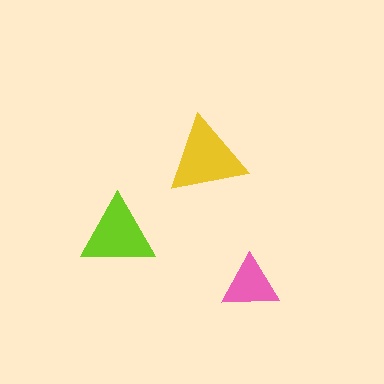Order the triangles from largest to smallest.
the yellow one, the lime one, the pink one.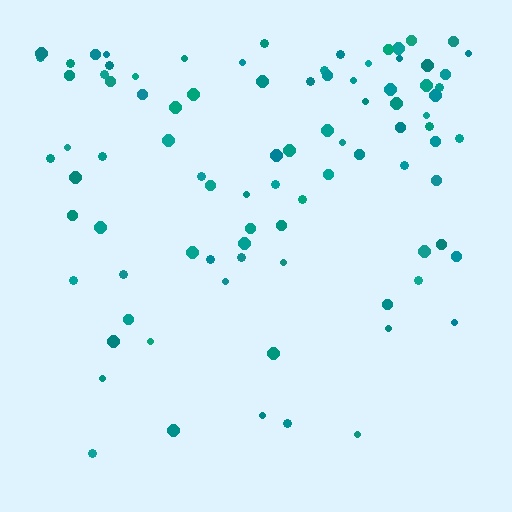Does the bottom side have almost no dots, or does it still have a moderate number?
Still a moderate number, just noticeably fewer than the top.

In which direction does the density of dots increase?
From bottom to top, with the top side densest.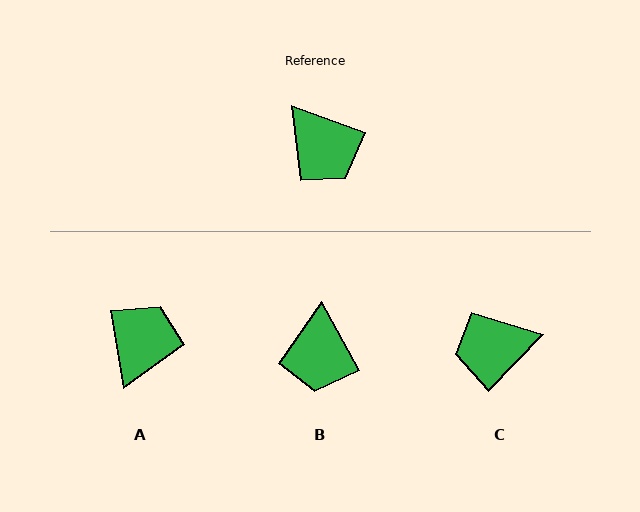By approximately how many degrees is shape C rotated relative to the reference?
Approximately 114 degrees clockwise.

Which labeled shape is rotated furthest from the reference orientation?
A, about 119 degrees away.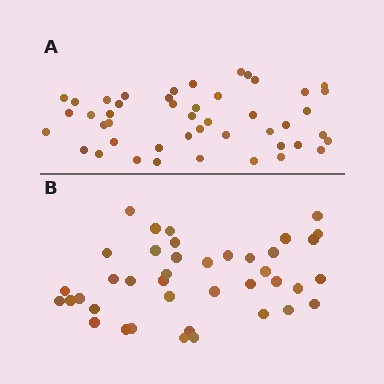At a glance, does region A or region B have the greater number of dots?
Region A (the top region) has more dots.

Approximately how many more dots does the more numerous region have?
Region A has about 6 more dots than region B.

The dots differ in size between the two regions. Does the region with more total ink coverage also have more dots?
No. Region B has more total ink coverage because its dots are larger, but region A actually contains more individual dots. Total area can be misleading — the number of items is what matters here.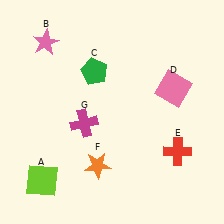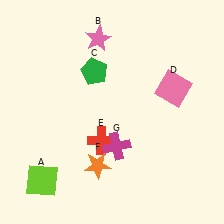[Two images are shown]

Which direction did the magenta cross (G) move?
The magenta cross (G) moved right.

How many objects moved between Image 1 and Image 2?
3 objects moved between the two images.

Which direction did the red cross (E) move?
The red cross (E) moved left.